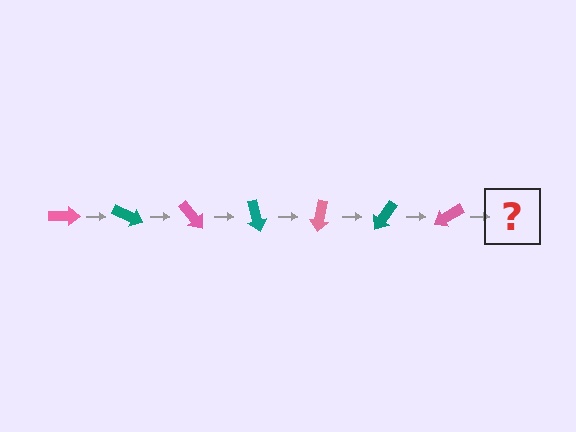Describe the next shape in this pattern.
It should be a teal arrow, rotated 175 degrees from the start.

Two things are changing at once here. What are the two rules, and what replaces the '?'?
The two rules are that it rotates 25 degrees each step and the color cycles through pink and teal. The '?' should be a teal arrow, rotated 175 degrees from the start.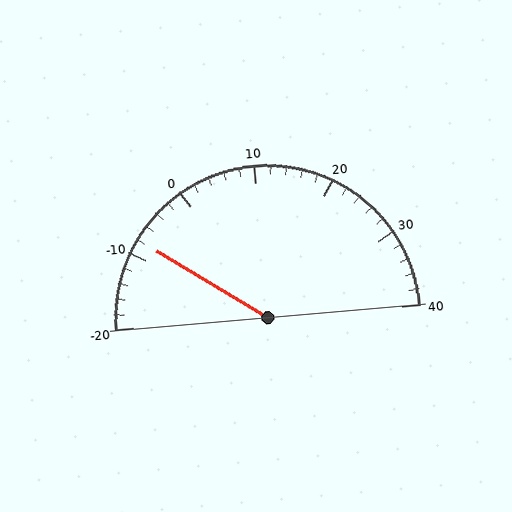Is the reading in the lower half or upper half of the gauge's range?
The reading is in the lower half of the range (-20 to 40).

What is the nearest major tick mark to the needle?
The nearest major tick mark is -10.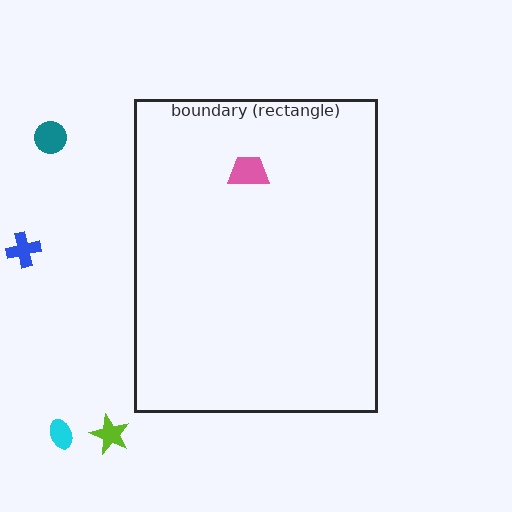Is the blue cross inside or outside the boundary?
Outside.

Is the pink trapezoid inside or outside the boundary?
Inside.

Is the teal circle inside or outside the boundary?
Outside.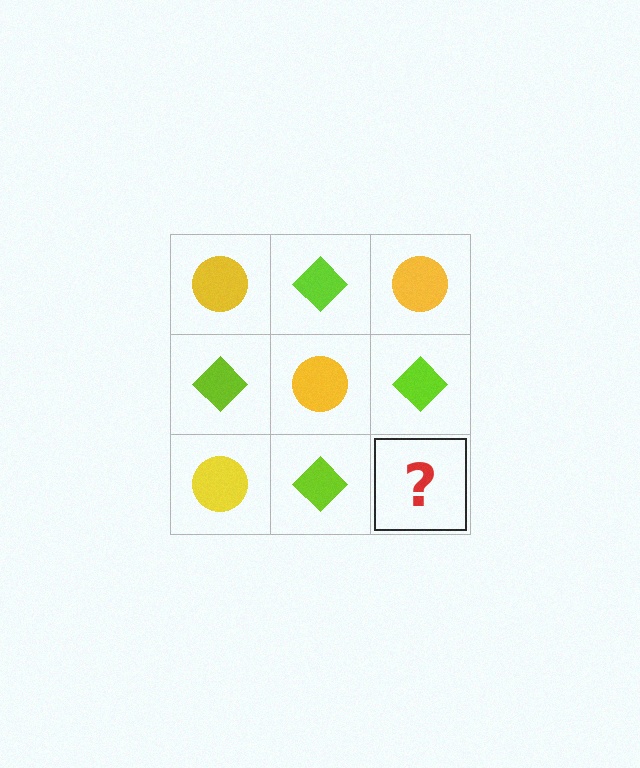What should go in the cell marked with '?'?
The missing cell should contain a yellow circle.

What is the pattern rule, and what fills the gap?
The rule is that it alternates yellow circle and lime diamond in a checkerboard pattern. The gap should be filled with a yellow circle.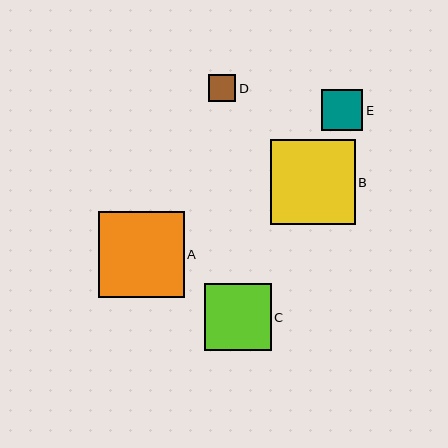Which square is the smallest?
Square D is the smallest with a size of approximately 27 pixels.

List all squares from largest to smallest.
From largest to smallest: A, B, C, E, D.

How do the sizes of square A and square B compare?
Square A and square B are approximately the same size.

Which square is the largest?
Square A is the largest with a size of approximately 85 pixels.